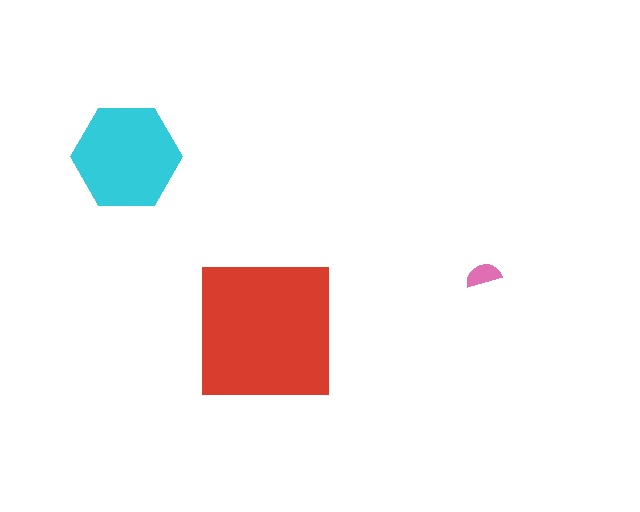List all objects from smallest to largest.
The pink semicircle, the cyan hexagon, the red square.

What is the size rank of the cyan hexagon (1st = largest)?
2nd.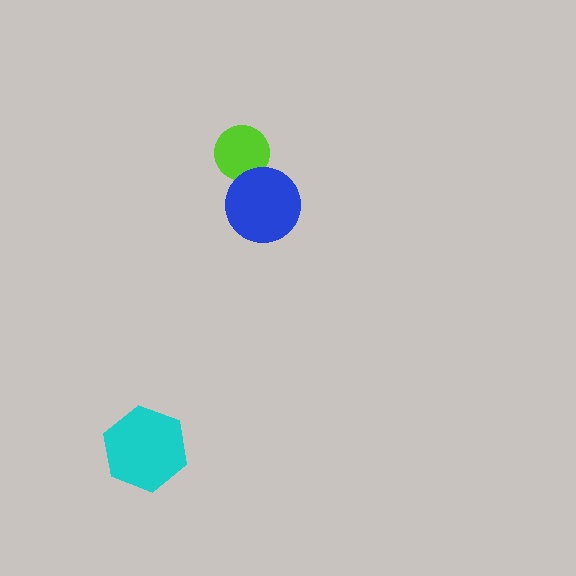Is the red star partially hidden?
Yes, it is partially covered by another shape.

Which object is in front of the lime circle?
The blue circle is in front of the lime circle.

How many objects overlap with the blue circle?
2 objects overlap with the blue circle.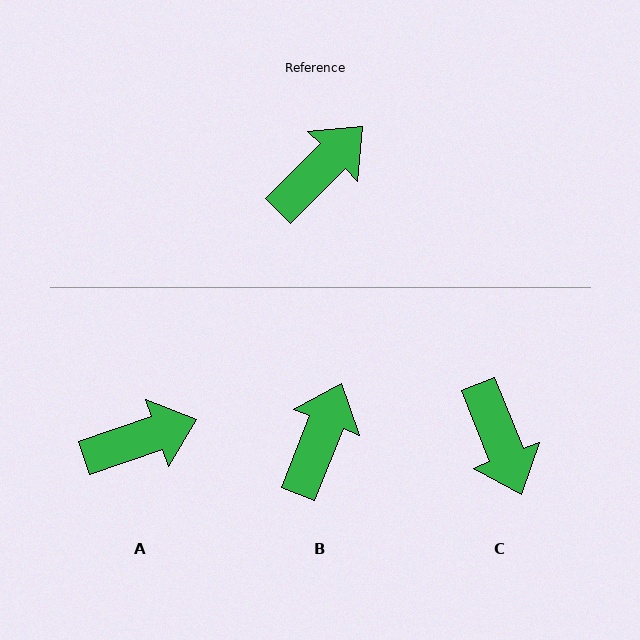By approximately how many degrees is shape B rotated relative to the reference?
Approximately 24 degrees counter-clockwise.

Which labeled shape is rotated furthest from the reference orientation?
C, about 114 degrees away.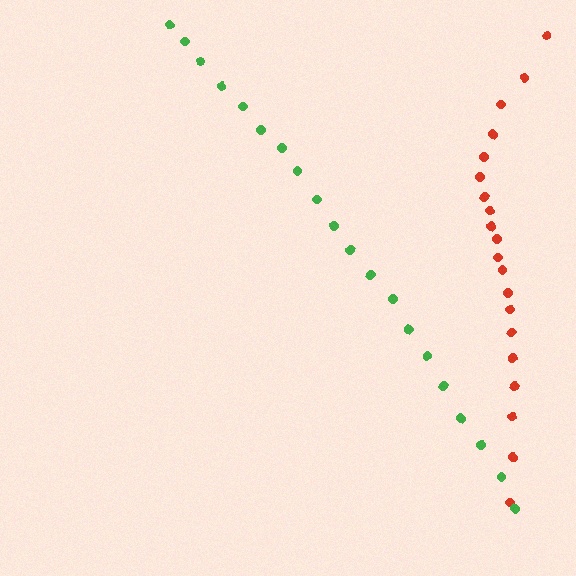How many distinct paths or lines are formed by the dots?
There are 2 distinct paths.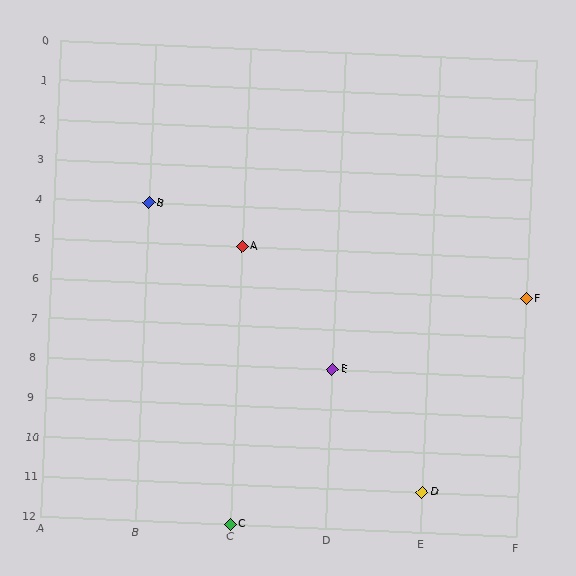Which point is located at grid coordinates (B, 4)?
Point B is at (B, 4).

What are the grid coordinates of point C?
Point C is at grid coordinates (C, 12).